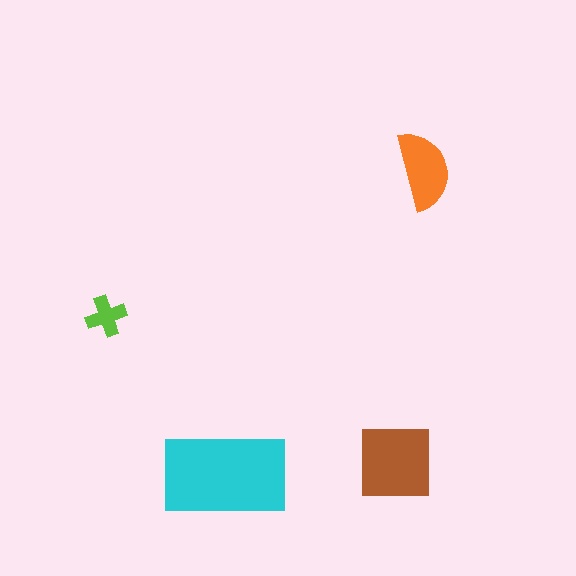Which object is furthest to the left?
The lime cross is leftmost.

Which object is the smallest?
The lime cross.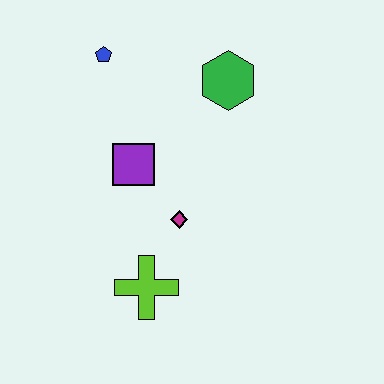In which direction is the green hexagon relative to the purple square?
The green hexagon is to the right of the purple square.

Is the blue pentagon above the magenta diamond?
Yes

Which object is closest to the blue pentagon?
The purple square is closest to the blue pentagon.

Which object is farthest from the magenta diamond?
The blue pentagon is farthest from the magenta diamond.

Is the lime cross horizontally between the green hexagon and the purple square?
Yes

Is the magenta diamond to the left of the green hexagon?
Yes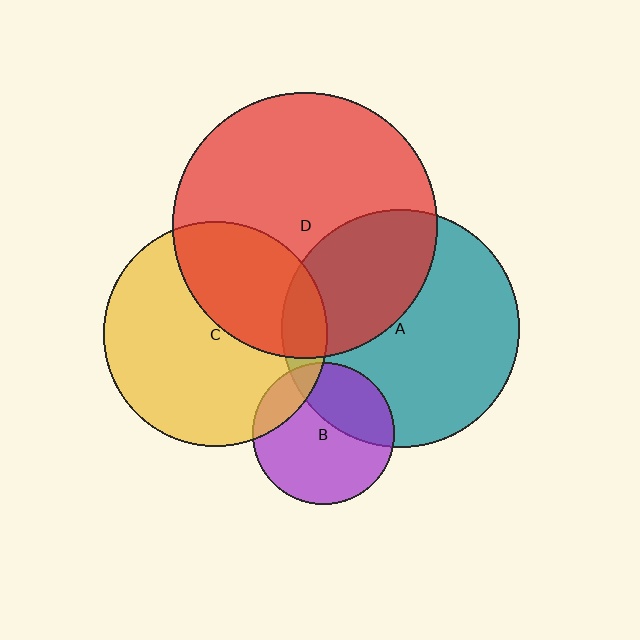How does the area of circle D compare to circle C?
Approximately 1.4 times.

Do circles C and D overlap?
Yes.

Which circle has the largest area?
Circle D (red).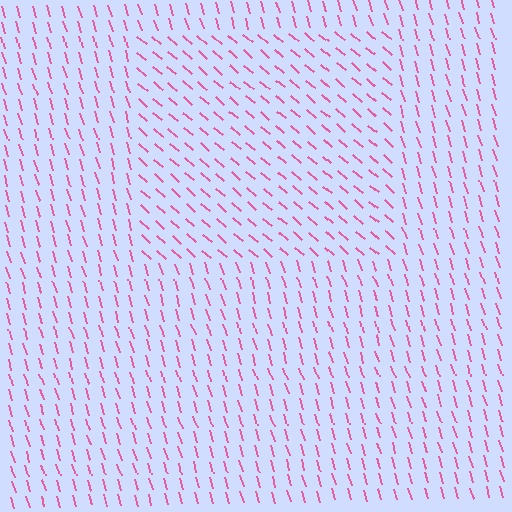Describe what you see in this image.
The image is filled with small pink line segments. A rectangle region in the image has lines oriented differently from the surrounding lines, creating a visible texture boundary.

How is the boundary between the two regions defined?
The boundary is defined purely by a change in line orientation (approximately 32 degrees difference). All lines are the same color and thickness.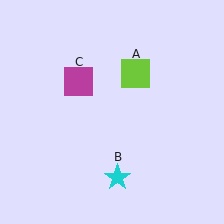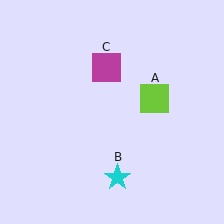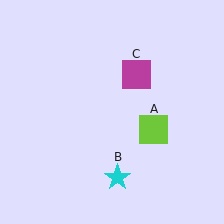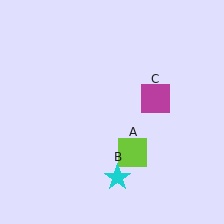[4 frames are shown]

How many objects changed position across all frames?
2 objects changed position: lime square (object A), magenta square (object C).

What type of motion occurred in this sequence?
The lime square (object A), magenta square (object C) rotated clockwise around the center of the scene.